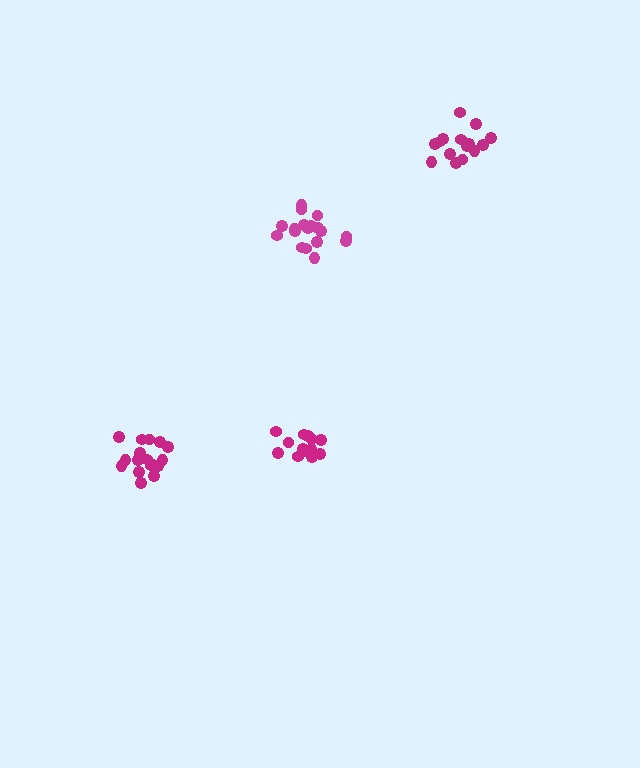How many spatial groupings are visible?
There are 4 spatial groupings.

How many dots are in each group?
Group 1: 14 dots, Group 2: 18 dots, Group 3: 15 dots, Group 4: 17 dots (64 total).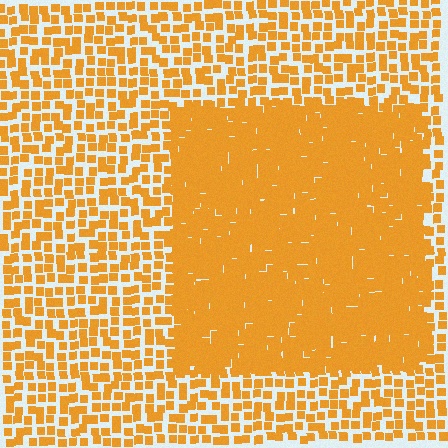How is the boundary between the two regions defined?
The boundary is defined by a change in element density (approximately 2.3x ratio). All elements are the same color, size, and shape.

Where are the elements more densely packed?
The elements are more densely packed inside the rectangle boundary.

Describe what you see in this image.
The image contains small orange elements arranged at two different densities. A rectangle-shaped region is visible where the elements are more densely packed than the surrounding area.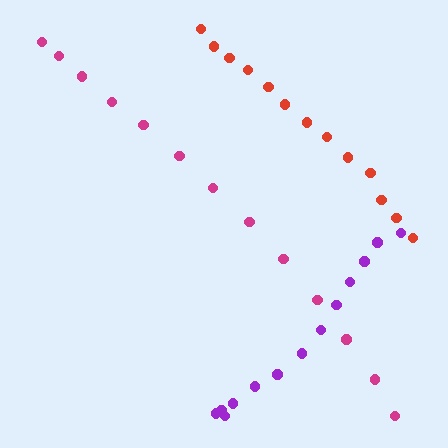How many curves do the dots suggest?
There are 3 distinct paths.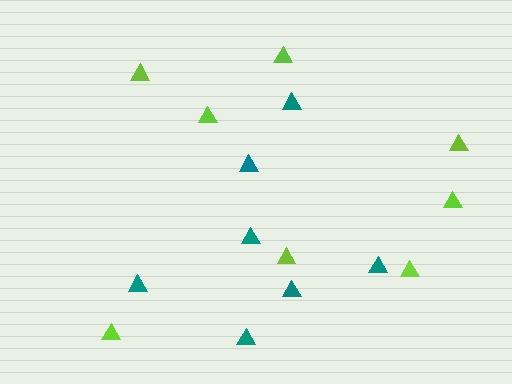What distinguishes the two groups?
There are 2 groups: one group of teal triangles (7) and one group of lime triangles (8).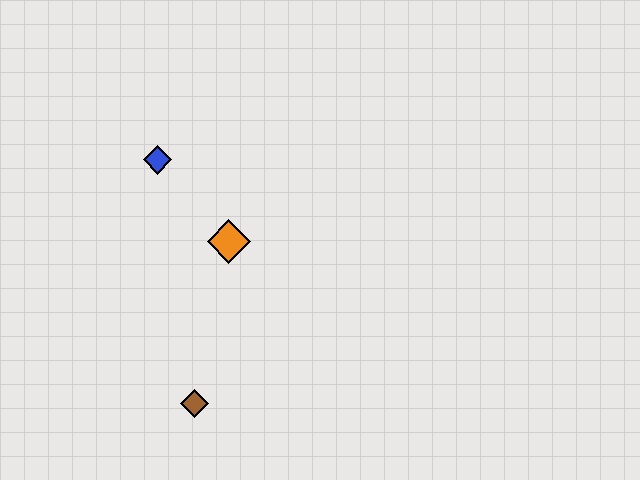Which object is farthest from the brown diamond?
The blue diamond is farthest from the brown diamond.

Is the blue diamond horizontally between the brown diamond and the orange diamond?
No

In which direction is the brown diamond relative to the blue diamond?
The brown diamond is below the blue diamond.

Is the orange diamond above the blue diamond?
No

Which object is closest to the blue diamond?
The orange diamond is closest to the blue diamond.